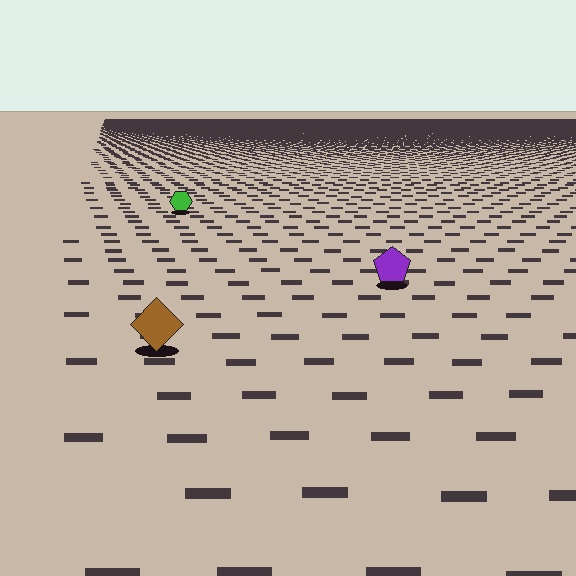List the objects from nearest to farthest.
From nearest to farthest: the brown diamond, the purple pentagon, the green hexagon.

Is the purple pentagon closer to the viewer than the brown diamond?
No. The brown diamond is closer — you can tell from the texture gradient: the ground texture is coarser near it.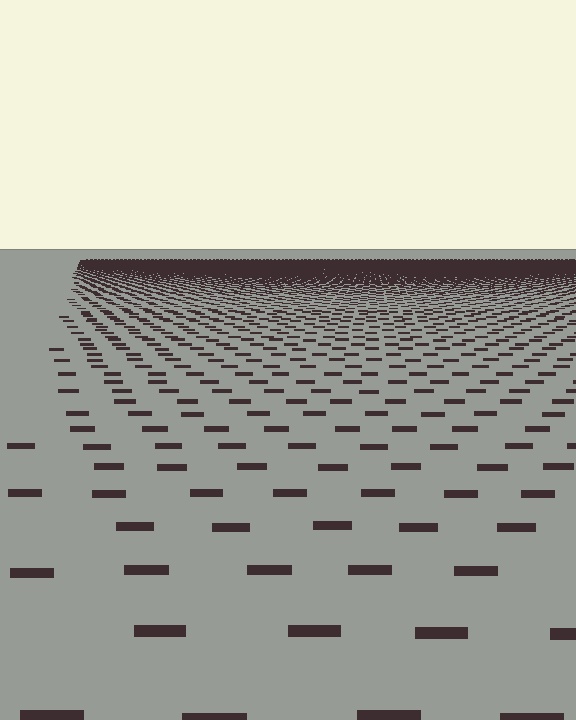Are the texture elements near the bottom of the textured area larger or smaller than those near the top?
Larger. Near the bottom, elements are closer to the viewer and appear at a bigger on-screen size.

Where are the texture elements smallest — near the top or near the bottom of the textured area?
Near the top.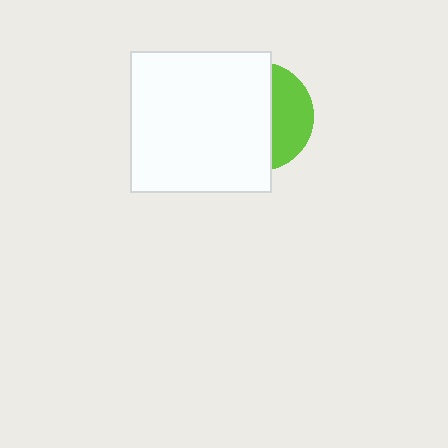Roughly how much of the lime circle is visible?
A small part of it is visible (roughly 36%).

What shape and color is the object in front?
The object in front is a white square.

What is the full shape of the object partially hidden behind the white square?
The partially hidden object is a lime circle.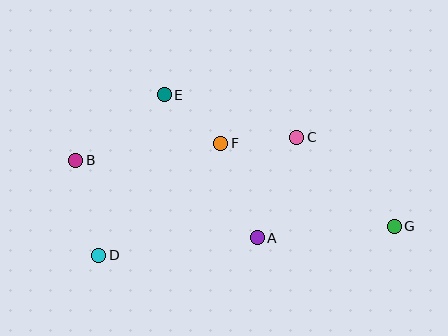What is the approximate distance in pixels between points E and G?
The distance between E and G is approximately 265 pixels.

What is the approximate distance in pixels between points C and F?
The distance between C and F is approximately 76 pixels.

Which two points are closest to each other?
Points E and F are closest to each other.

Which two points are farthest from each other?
Points B and G are farthest from each other.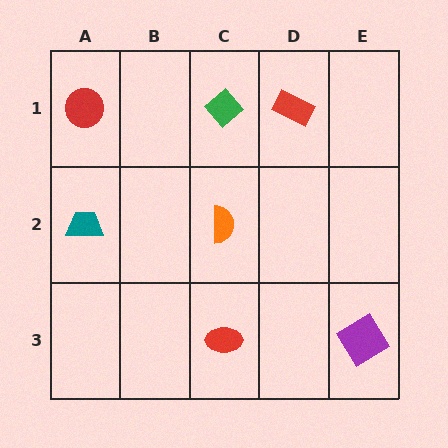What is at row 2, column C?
An orange semicircle.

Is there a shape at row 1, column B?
No, that cell is empty.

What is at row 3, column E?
A purple diamond.